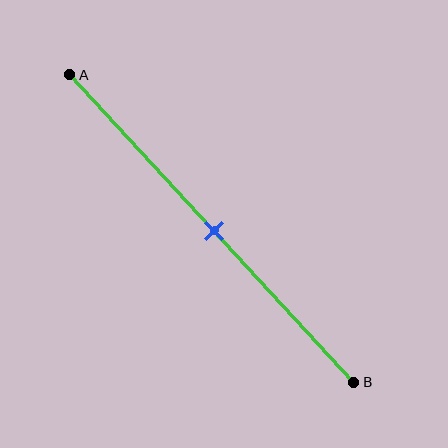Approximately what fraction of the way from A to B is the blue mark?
The blue mark is approximately 50% of the way from A to B.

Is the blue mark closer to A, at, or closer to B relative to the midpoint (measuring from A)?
The blue mark is approximately at the midpoint of segment AB.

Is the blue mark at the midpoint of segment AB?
Yes, the mark is approximately at the midpoint.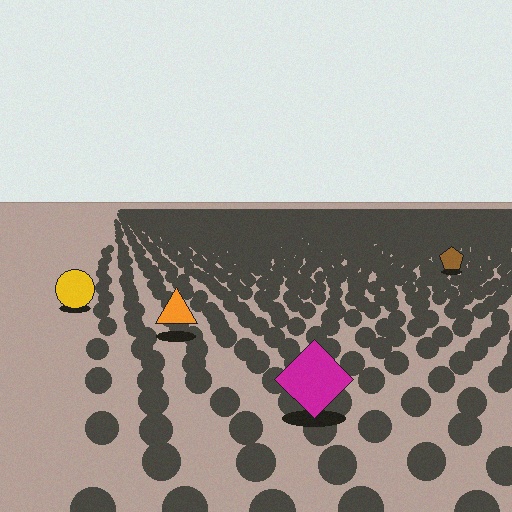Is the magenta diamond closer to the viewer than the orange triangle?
Yes. The magenta diamond is closer — you can tell from the texture gradient: the ground texture is coarser near it.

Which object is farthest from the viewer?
The brown pentagon is farthest from the viewer. It appears smaller and the ground texture around it is denser.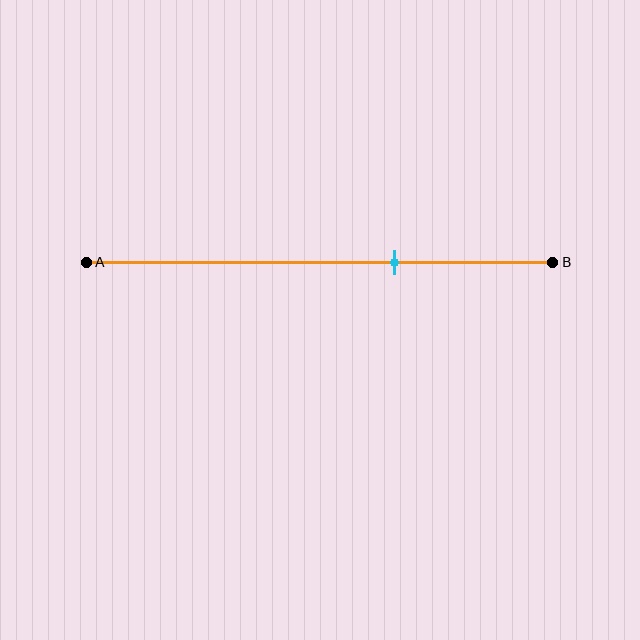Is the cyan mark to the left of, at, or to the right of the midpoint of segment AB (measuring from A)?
The cyan mark is to the right of the midpoint of segment AB.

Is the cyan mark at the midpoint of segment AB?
No, the mark is at about 65% from A, not at the 50% midpoint.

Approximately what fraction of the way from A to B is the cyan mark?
The cyan mark is approximately 65% of the way from A to B.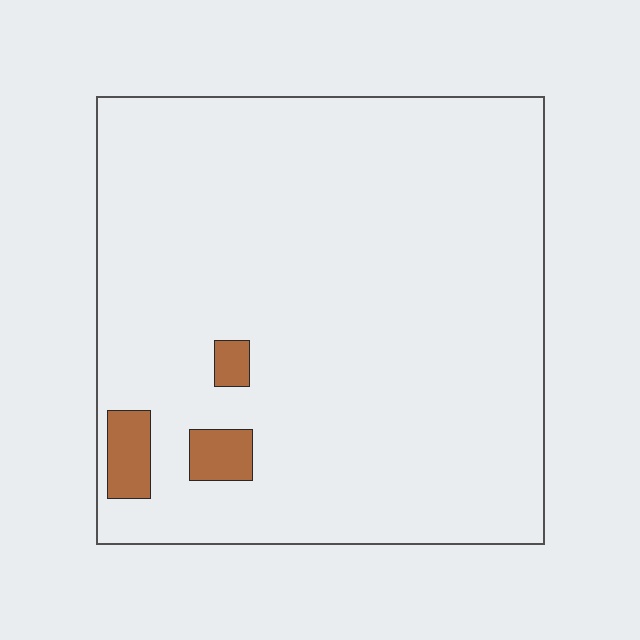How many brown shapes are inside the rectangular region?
3.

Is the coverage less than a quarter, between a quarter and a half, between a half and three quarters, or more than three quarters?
Less than a quarter.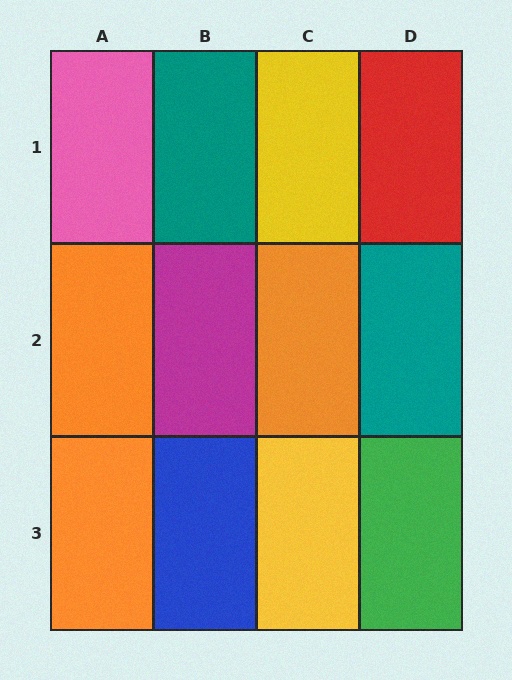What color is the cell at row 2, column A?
Orange.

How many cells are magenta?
1 cell is magenta.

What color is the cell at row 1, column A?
Pink.